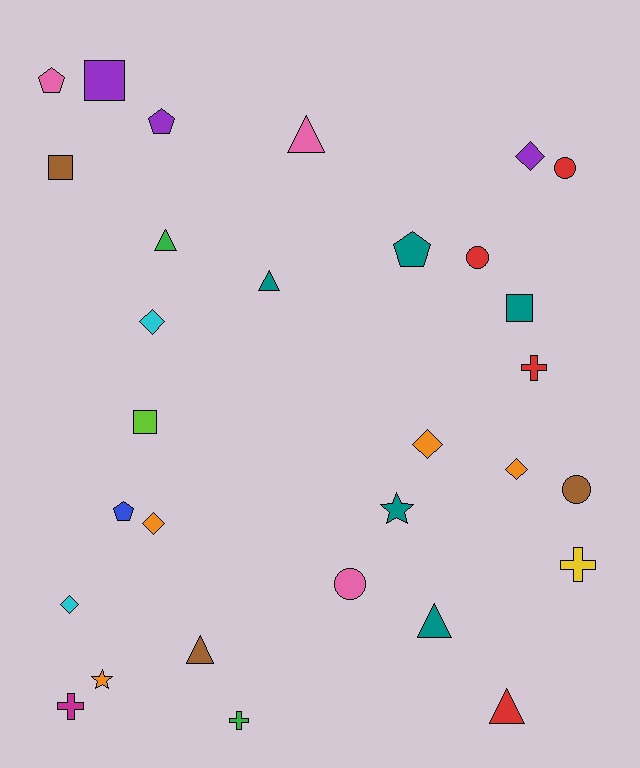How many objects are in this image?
There are 30 objects.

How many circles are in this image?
There are 4 circles.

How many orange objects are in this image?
There are 4 orange objects.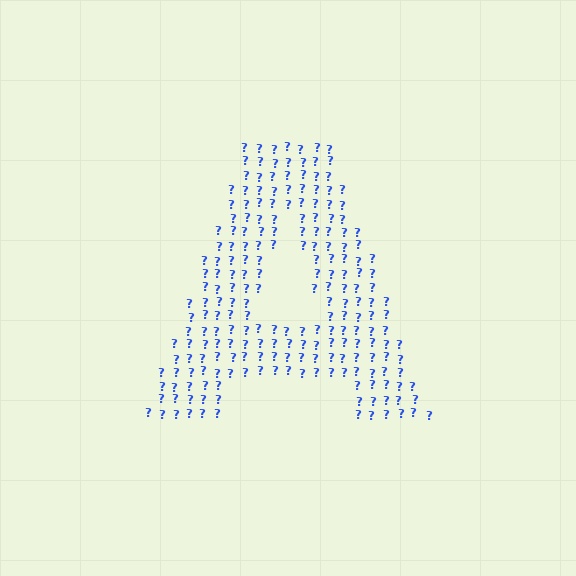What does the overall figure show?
The overall figure shows the letter A.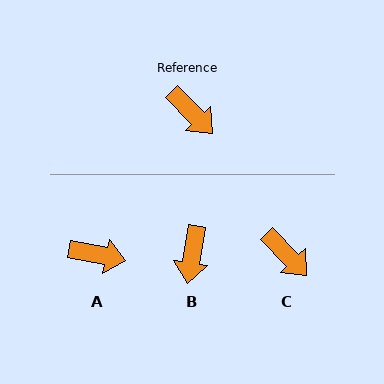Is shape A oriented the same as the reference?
No, it is off by about 34 degrees.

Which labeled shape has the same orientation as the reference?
C.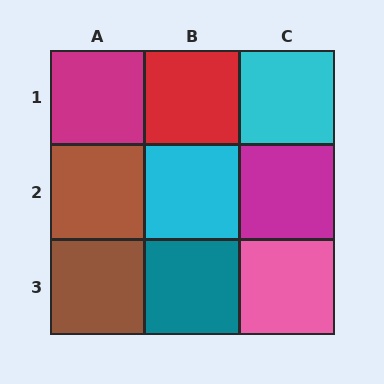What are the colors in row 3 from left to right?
Brown, teal, pink.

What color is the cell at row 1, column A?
Magenta.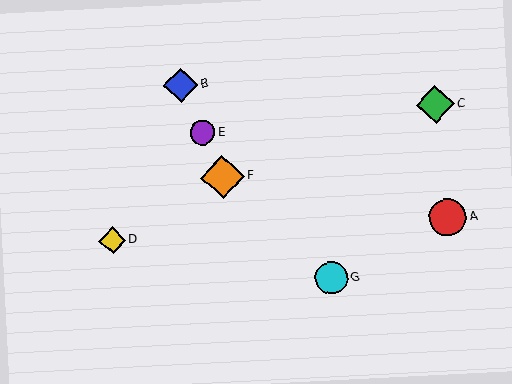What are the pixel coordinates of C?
Object C is at (435, 104).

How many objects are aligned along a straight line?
3 objects (B, E, F) are aligned along a straight line.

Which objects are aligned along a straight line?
Objects B, E, F are aligned along a straight line.